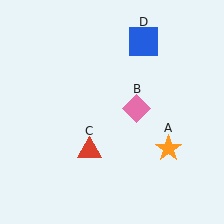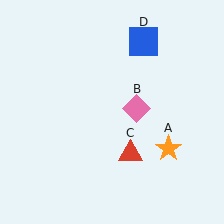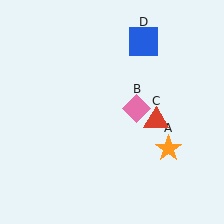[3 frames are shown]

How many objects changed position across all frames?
1 object changed position: red triangle (object C).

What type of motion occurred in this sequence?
The red triangle (object C) rotated counterclockwise around the center of the scene.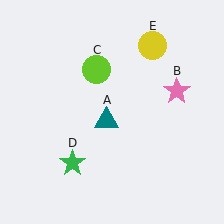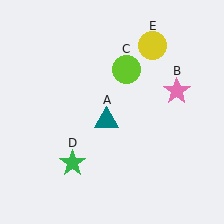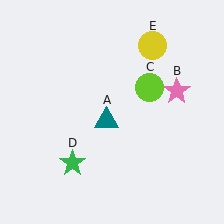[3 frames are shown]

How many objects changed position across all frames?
1 object changed position: lime circle (object C).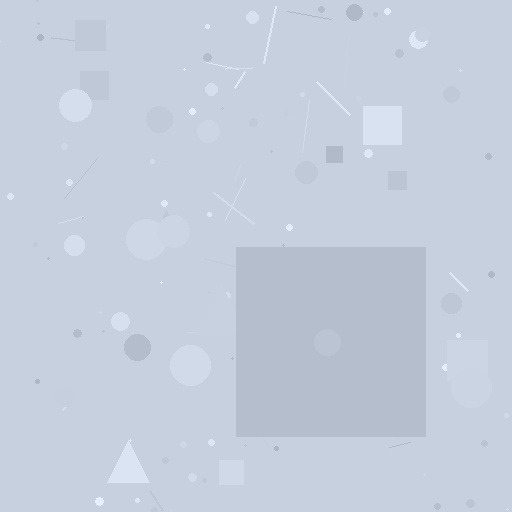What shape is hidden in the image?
A square is hidden in the image.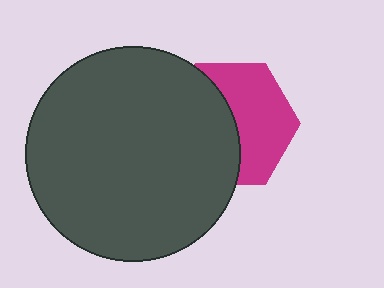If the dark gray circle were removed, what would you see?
You would see the complete magenta hexagon.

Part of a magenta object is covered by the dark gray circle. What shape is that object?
It is a hexagon.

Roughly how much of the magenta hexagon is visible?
About half of it is visible (roughly 51%).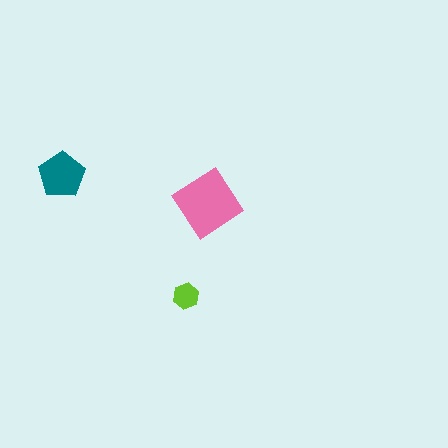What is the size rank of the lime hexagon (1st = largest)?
3rd.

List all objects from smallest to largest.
The lime hexagon, the teal pentagon, the pink diamond.